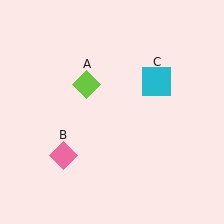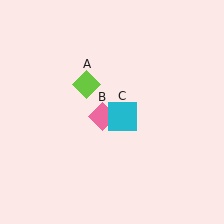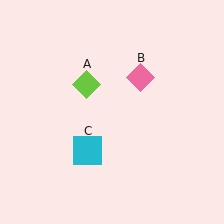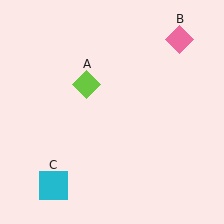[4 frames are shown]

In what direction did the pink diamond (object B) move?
The pink diamond (object B) moved up and to the right.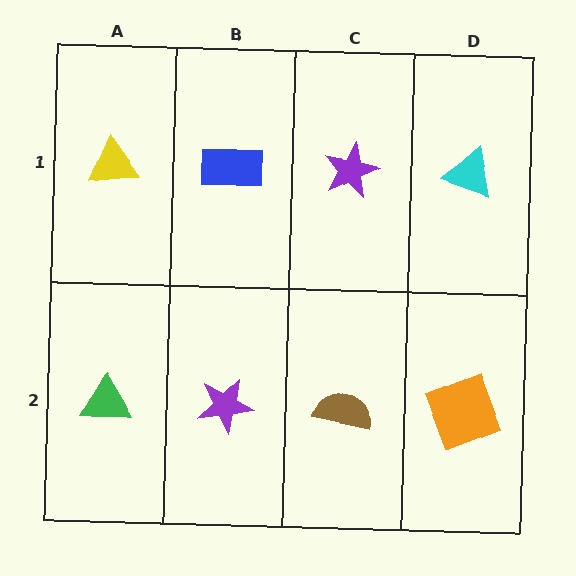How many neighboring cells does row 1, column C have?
3.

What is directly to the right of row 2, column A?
A purple star.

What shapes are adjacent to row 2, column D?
A cyan triangle (row 1, column D), a brown semicircle (row 2, column C).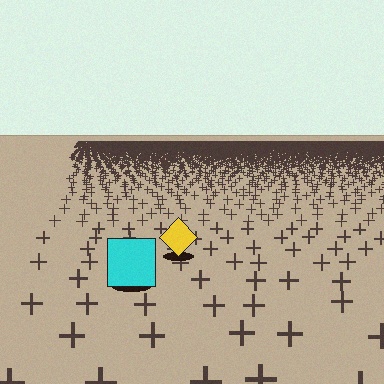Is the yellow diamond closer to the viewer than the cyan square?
No. The cyan square is closer — you can tell from the texture gradient: the ground texture is coarser near it.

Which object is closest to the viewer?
The cyan square is closest. The texture marks near it are larger and more spread out.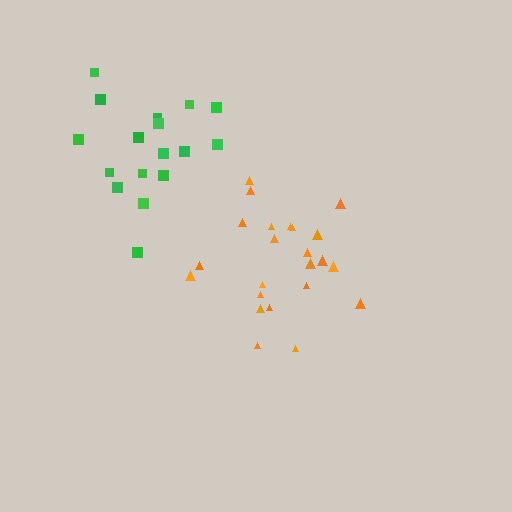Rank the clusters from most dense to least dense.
orange, green.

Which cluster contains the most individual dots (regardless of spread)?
Orange (23).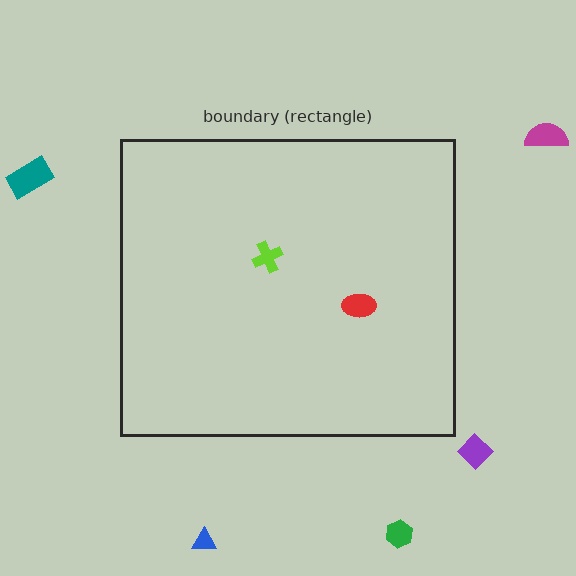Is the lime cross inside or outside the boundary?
Inside.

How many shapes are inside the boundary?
2 inside, 5 outside.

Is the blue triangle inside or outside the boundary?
Outside.